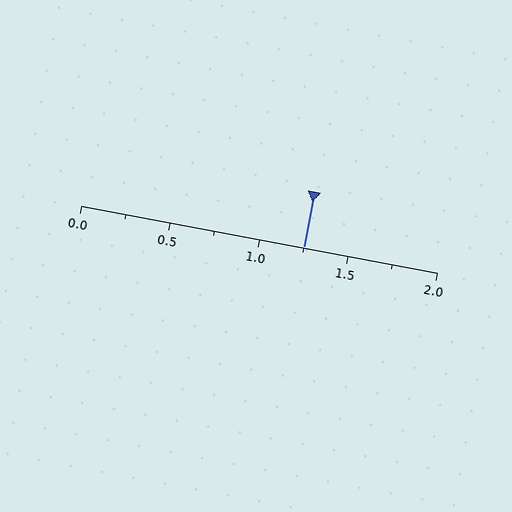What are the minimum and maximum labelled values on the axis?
The axis runs from 0.0 to 2.0.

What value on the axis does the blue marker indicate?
The marker indicates approximately 1.25.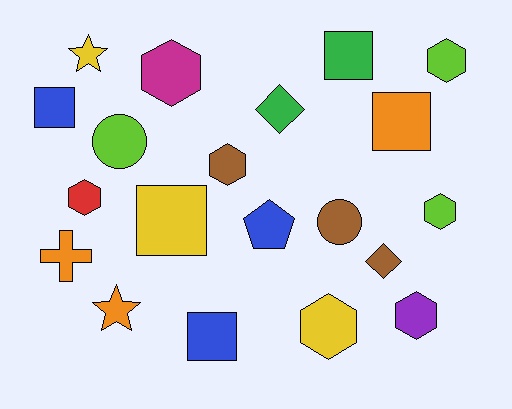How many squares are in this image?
There are 5 squares.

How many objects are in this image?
There are 20 objects.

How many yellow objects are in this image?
There are 3 yellow objects.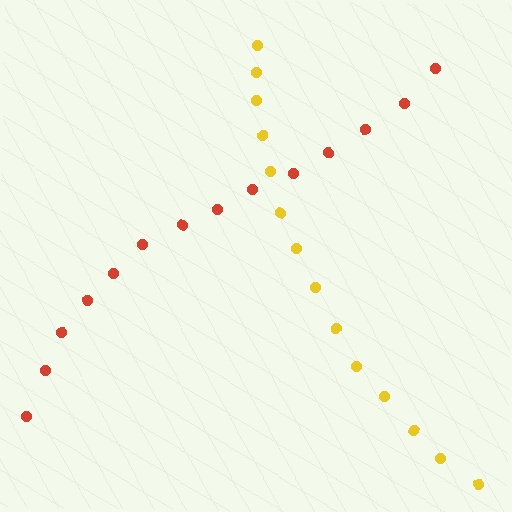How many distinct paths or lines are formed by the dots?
There are 2 distinct paths.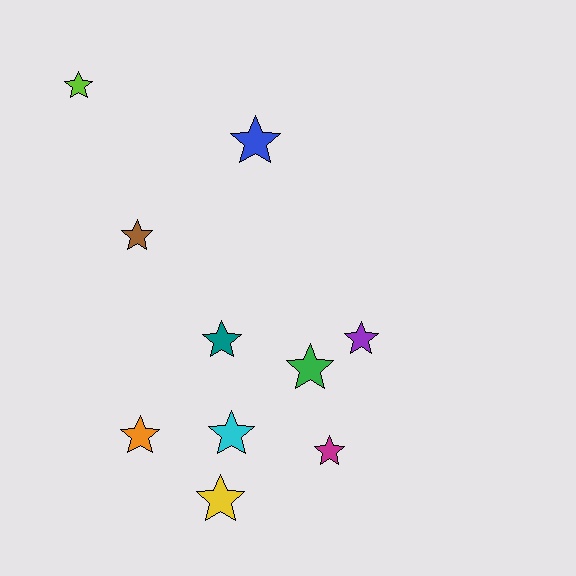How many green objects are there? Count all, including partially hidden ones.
There is 1 green object.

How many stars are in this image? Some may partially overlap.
There are 10 stars.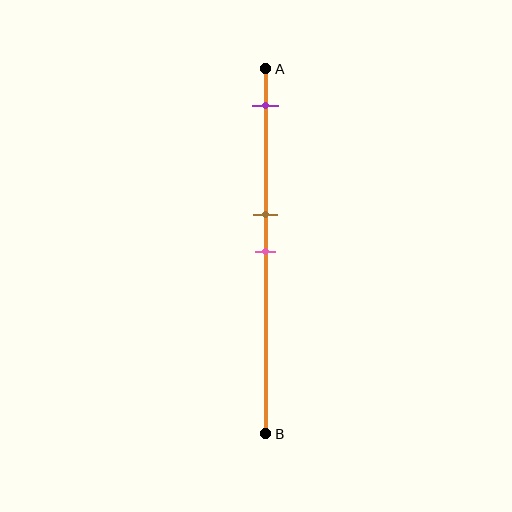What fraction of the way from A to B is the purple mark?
The purple mark is approximately 10% (0.1) of the way from A to B.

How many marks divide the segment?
There are 3 marks dividing the segment.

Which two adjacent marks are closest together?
The brown and pink marks are the closest adjacent pair.